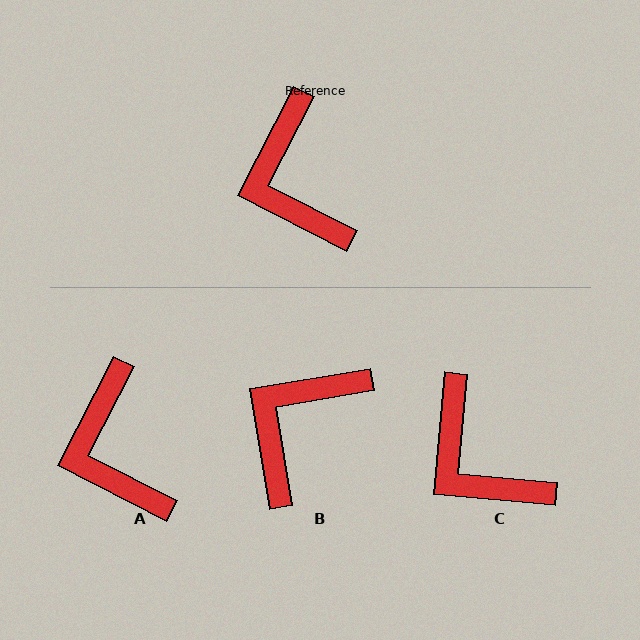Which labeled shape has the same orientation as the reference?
A.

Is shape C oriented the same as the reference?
No, it is off by about 22 degrees.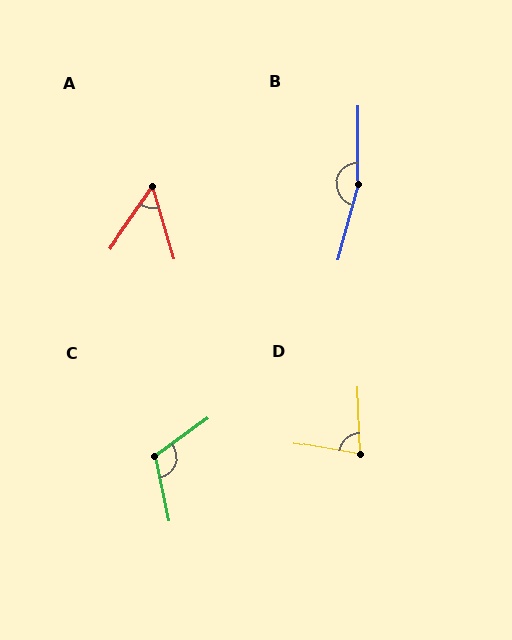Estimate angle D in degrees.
Approximately 78 degrees.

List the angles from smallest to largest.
A (51°), D (78°), C (114°), B (166°).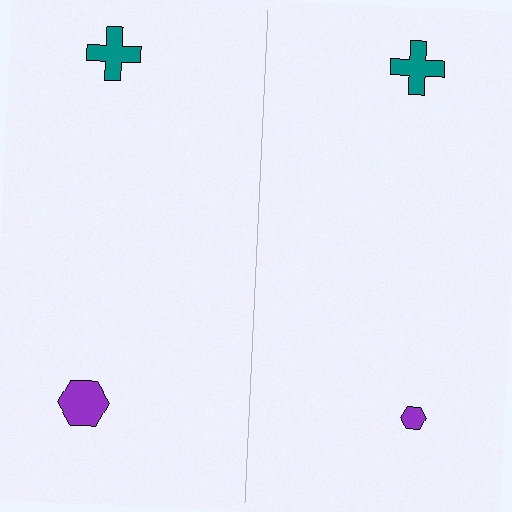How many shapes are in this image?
There are 4 shapes in this image.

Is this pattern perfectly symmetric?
No, the pattern is not perfectly symmetric. The purple hexagon on the right side has a different size than its mirror counterpart.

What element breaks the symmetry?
The purple hexagon on the right side has a different size than its mirror counterpart.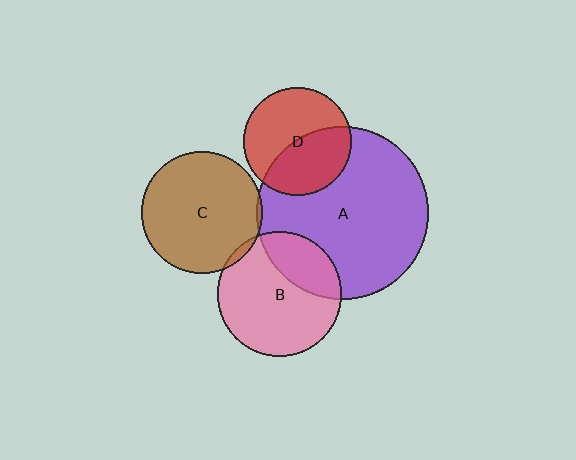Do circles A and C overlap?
Yes.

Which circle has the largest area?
Circle A (purple).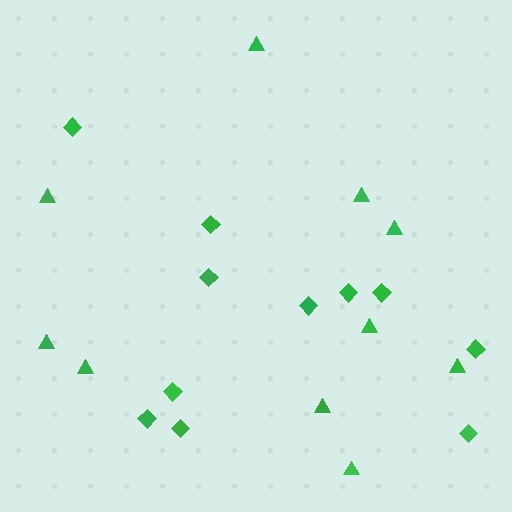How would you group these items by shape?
There are 2 groups: one group of triangles (10) and one group of diamonds (11).